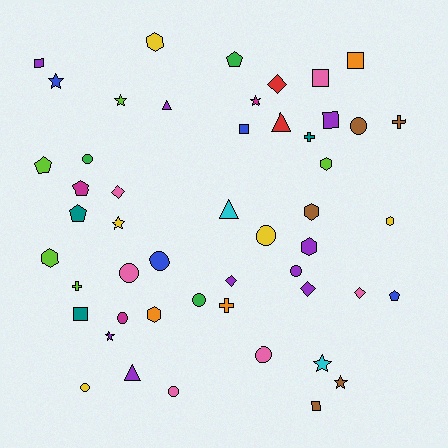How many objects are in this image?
There are 50 objects.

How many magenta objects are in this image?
There are 3 magenta objects.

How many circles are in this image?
There are 11 circles.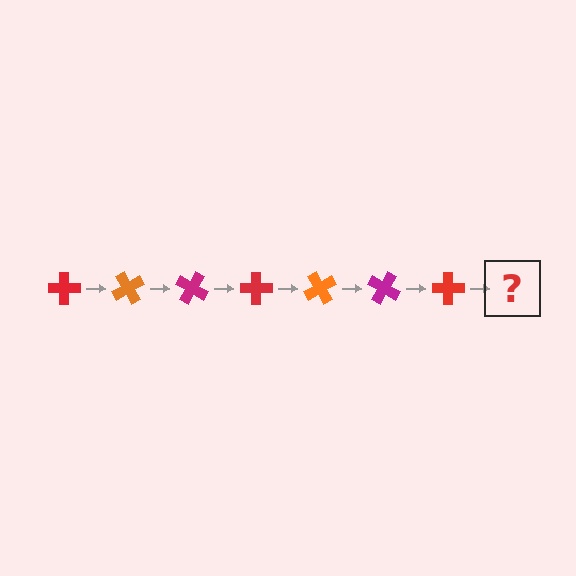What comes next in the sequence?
The next element should be an orange cross, rotated 420 degrees from the start.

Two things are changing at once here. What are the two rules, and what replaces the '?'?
The two rules are that it rotates 60 degrees each step and the color cycles through red, orange, and magenta. The '?' should be an orange cross, rotated 420 degrees from the start.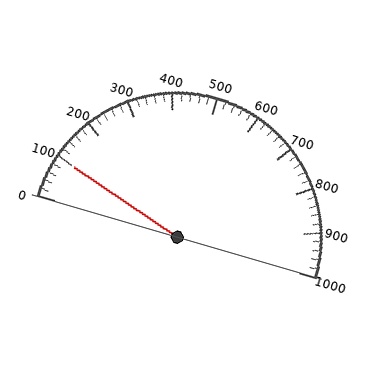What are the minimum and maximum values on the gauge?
The gauge ranges from 0 to 1000.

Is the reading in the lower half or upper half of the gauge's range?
The reading is in the lower half of the range (0 to 1000).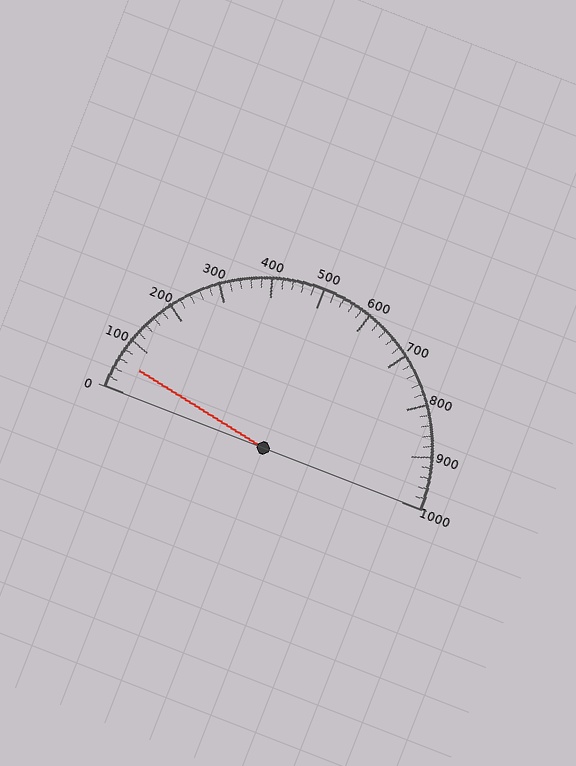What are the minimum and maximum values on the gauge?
The gauge ranges from 0 to 1000.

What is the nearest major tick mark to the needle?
The nearest major tick mark is 100.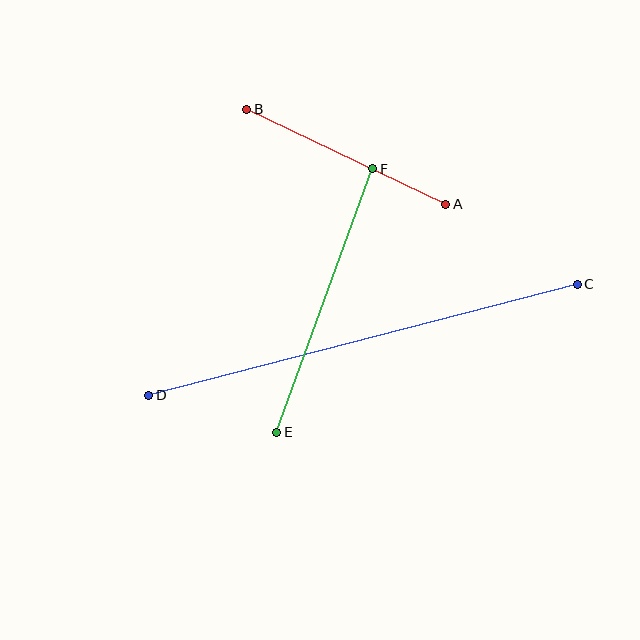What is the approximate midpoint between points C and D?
The midpoint is at approximately (363, 340) pixels.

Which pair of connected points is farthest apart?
Points C and D are farthest apart.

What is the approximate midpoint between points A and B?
The midpoint is at approximately (346, 157) pixels.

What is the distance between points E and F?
The distance is approximately 281 pixels.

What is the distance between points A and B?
The distance is approximately 220 pixels.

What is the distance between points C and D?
The distance is approximately 443 pixels.